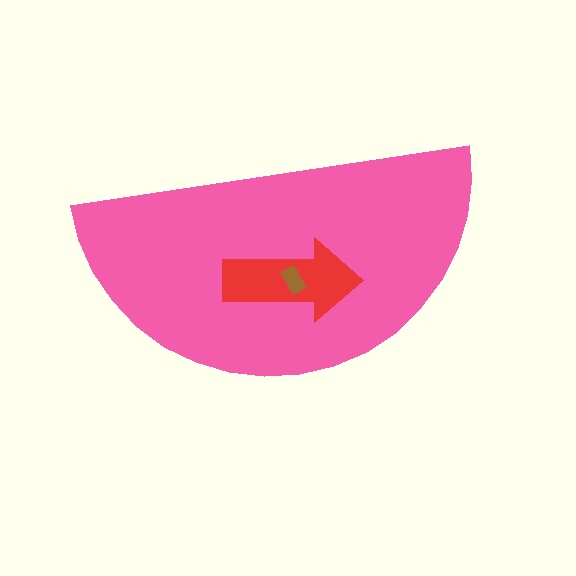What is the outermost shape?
The pink semicircle.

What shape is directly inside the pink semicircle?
The red arrow.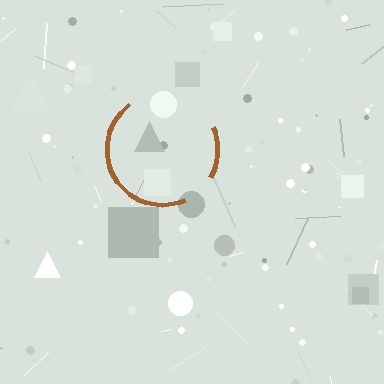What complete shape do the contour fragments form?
The contour fragments form a circle.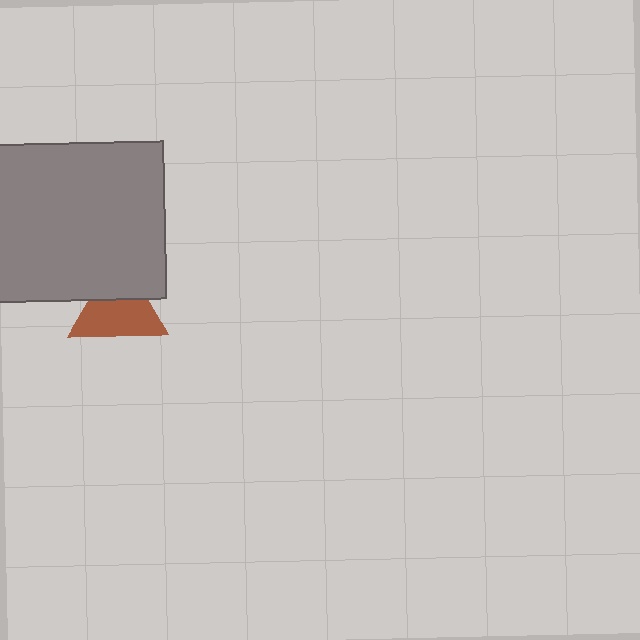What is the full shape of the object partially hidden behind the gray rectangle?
The partially hidden object is a brown triangle.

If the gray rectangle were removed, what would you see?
You would see the complete brown triangle.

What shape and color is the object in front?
The object in front is a gray rectangle.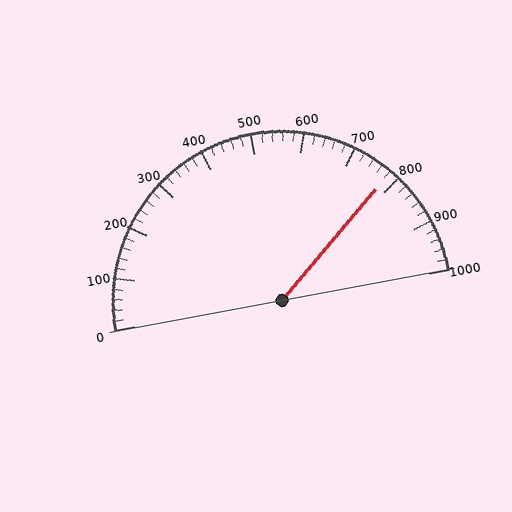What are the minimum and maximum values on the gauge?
The gauge ranges from 0 to 1000.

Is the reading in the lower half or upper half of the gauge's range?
The reading is in the upper half of the range (0 to 1000).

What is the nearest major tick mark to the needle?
The nearest major tick mark is 800.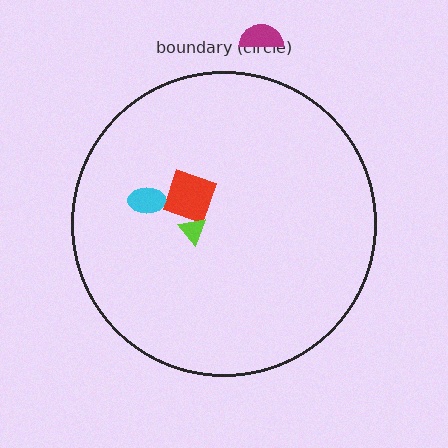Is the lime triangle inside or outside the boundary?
Inside.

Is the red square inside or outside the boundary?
Inside.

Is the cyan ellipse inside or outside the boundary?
Inside.